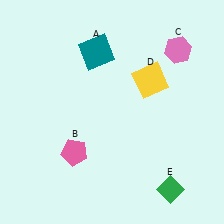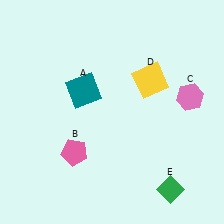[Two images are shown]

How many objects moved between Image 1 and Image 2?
2 objects moved between the two images.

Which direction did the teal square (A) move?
The teal square (A) moved down.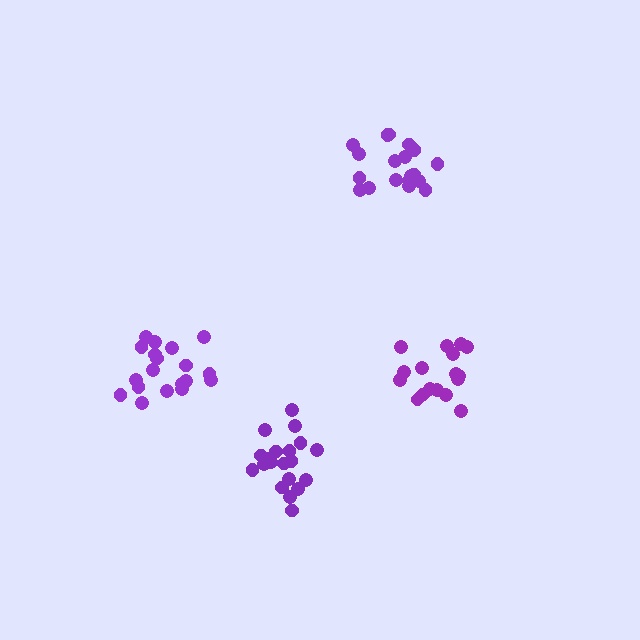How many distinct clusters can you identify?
There are 4 distinct clusters.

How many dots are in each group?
Group 1: 17 dots, Group 2: 19 dots, Group 3: 21 dots, Group 4: 19 dots (76 total).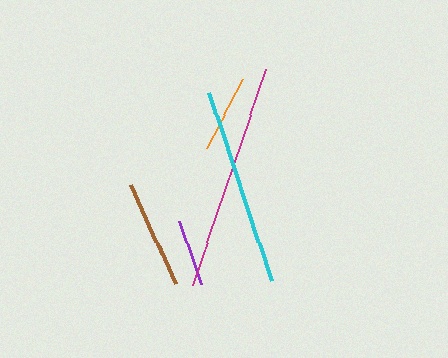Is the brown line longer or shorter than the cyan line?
The cyan line is longer than the brown line.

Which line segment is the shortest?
The purple line is the shortest at approximately 67 pixels.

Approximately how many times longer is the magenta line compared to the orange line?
The magenta line is approximately 2.9 times the length of the orange line.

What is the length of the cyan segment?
The cyan segment is approximately 198 pixels long.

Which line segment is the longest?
The magenta line is the longest at approximately 229 pixels.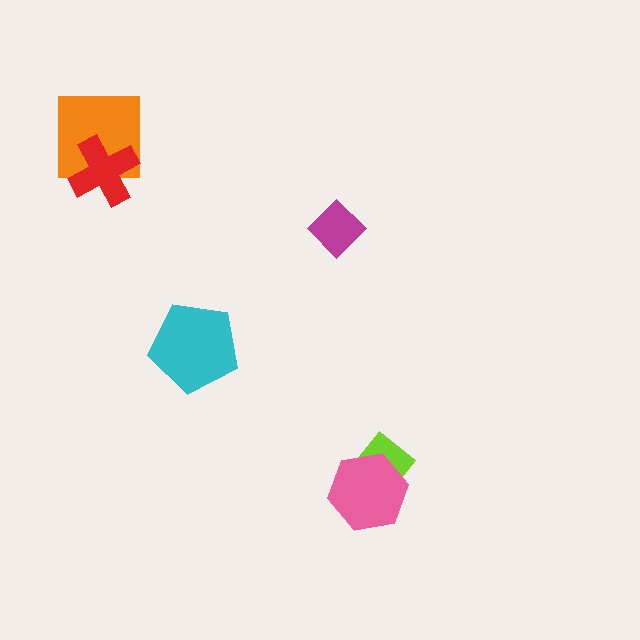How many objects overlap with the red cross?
1 object overlaps with the red cross.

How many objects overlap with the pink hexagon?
1 object overlaps with the pink hexagon.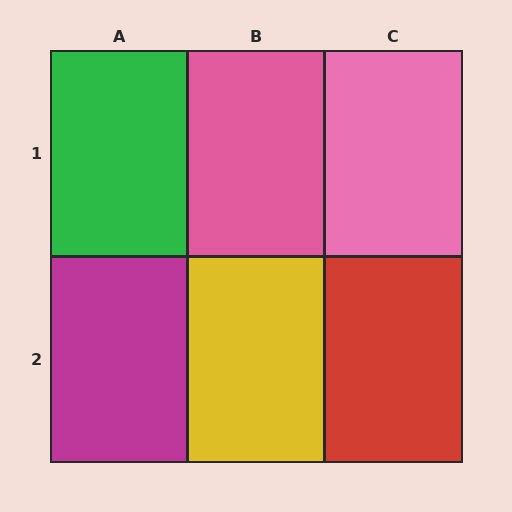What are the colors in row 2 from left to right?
Magenta, yellow, red.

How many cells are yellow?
1 cell is yellow.